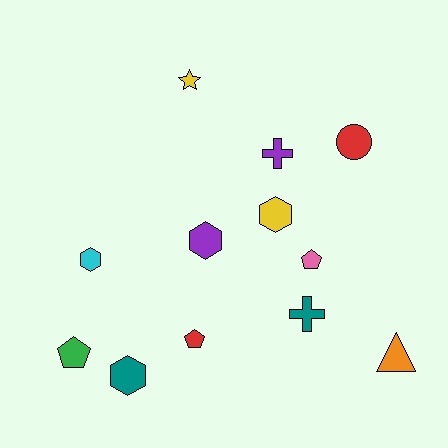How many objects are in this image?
There are 12 objects.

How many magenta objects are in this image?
There are no magenta objects.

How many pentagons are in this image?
There are 3 pentagons.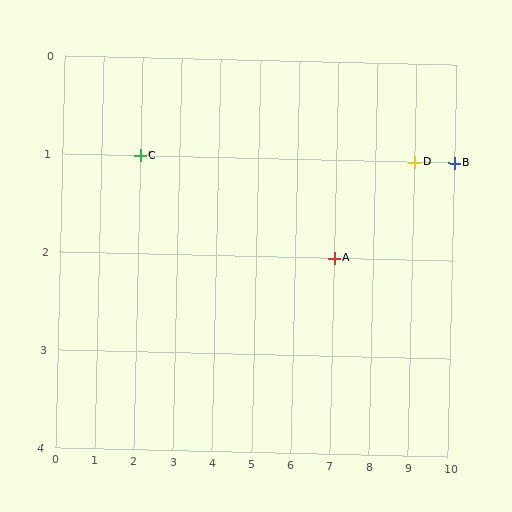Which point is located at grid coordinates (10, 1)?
Point B is at (10, 1).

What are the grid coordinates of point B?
Point B is at grid coordinates (10, 1).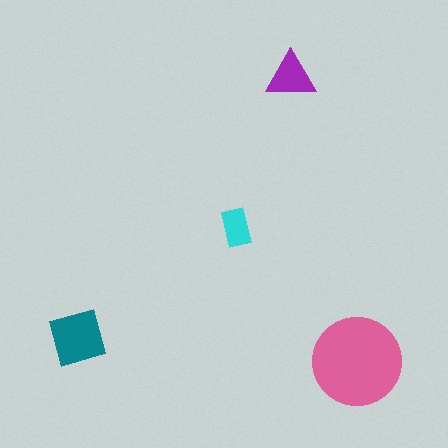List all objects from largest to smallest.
The pink circle, the teal square, the purple triangle, the cyan rectangle.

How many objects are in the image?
There are 4 objects in the image.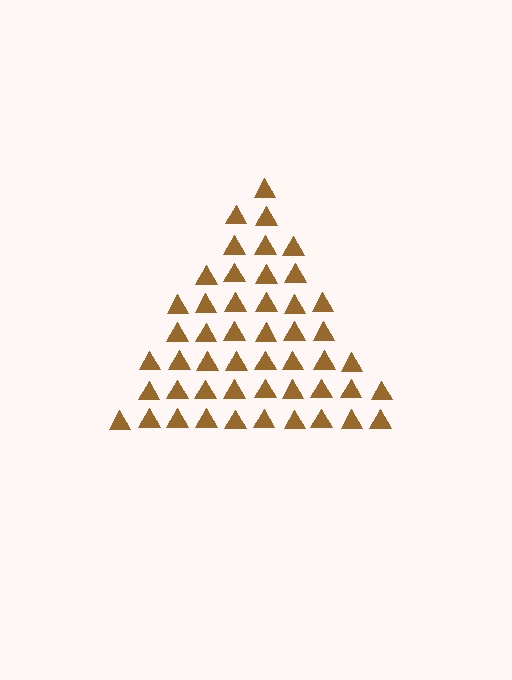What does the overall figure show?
The overall figure shows a triangle.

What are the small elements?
The small elements are triangles.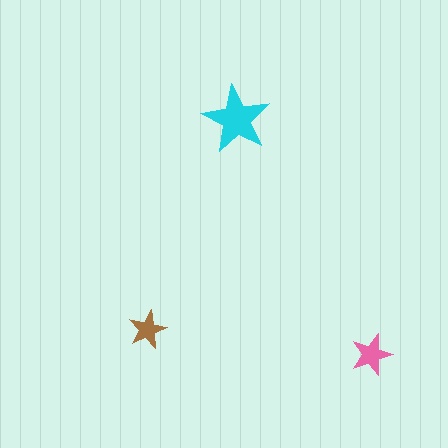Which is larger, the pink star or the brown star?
The pink one.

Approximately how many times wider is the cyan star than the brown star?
About 2 times wider.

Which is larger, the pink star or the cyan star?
The cyan one.